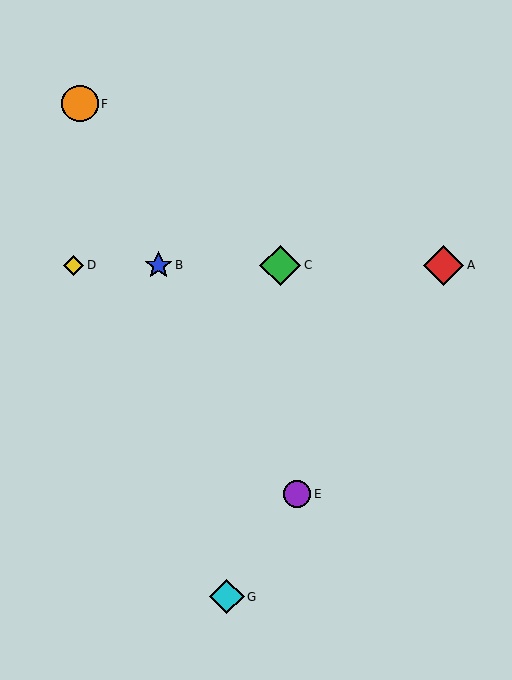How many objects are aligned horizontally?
4 objects (A, B, C, D) are aligned horizontally.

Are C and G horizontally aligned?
No, C is at y≈265 and G is at y≈597.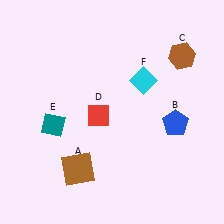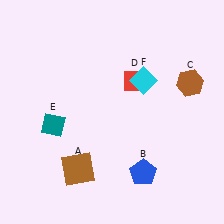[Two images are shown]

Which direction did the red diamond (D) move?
The red diamond (D) moved right.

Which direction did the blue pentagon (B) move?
The blue pentagon (B) moved down.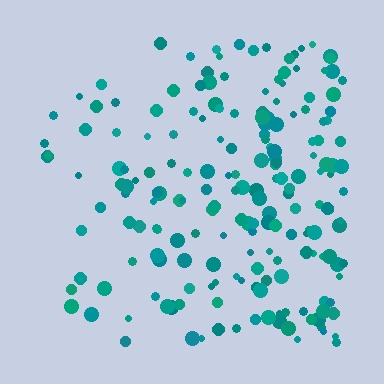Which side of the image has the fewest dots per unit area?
The left.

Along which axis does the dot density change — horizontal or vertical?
Horizontal.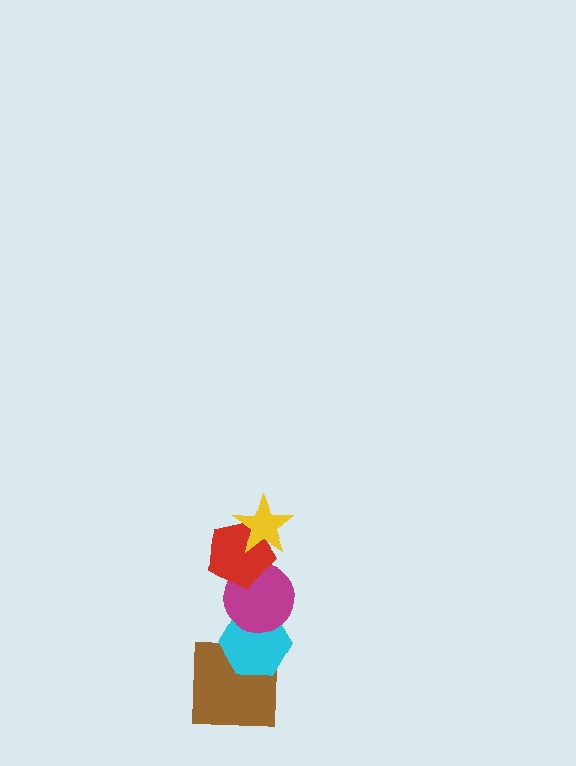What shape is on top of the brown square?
The cyan hexagon is on top of the brown square.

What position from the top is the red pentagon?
The red pentagon is 2nd from the top.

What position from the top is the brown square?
The brown square is 5th from the top.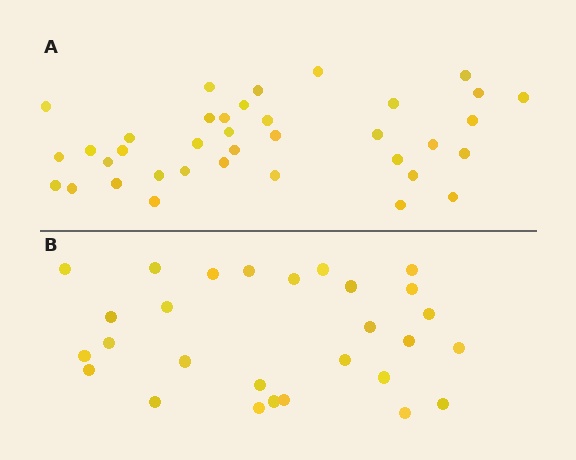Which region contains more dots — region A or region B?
Region A (the top region) has more dots.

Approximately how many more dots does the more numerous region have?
Region A has roughly 8 or so more dots than region B.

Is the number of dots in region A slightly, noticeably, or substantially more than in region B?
Region A has noticeably more, but not dramatically so. The ratio is roughly 1.3 to 1.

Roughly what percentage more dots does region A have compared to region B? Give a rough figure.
About 30% more.